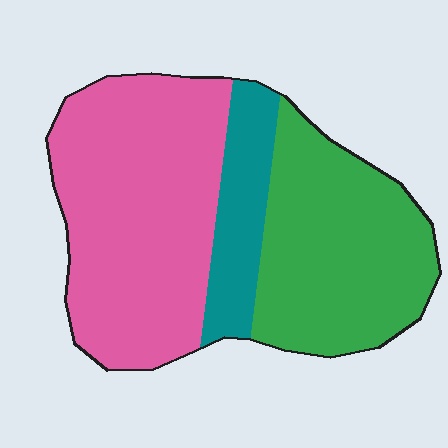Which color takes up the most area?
Pink, at roughly 50%.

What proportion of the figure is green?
Green takes up between a third and a half of the figure.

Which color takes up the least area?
Teal, at roughly 15%.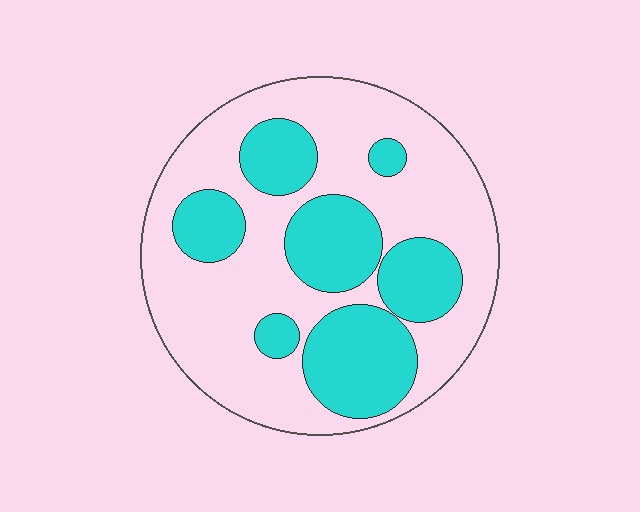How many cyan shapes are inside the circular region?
7.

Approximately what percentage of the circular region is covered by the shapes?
Approximately 35%.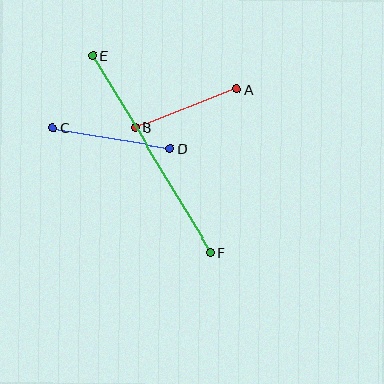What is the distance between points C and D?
The distance is approximately 120 pixels.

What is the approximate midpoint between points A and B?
The midpoint is at approximately (186, 109) pixels.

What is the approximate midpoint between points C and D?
The midpoint is at approximately (111, 138) pixels.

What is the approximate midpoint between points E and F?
The midpoint is at approximately (152, 154) pixels.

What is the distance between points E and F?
The distance is approximately 230 pixels.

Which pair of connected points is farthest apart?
Points E and F are farthest apart.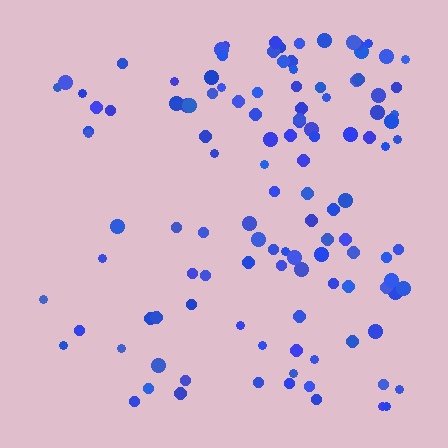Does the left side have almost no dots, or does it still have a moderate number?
Still a moderate number, just noticeably fewer than the right.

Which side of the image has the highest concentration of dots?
The right.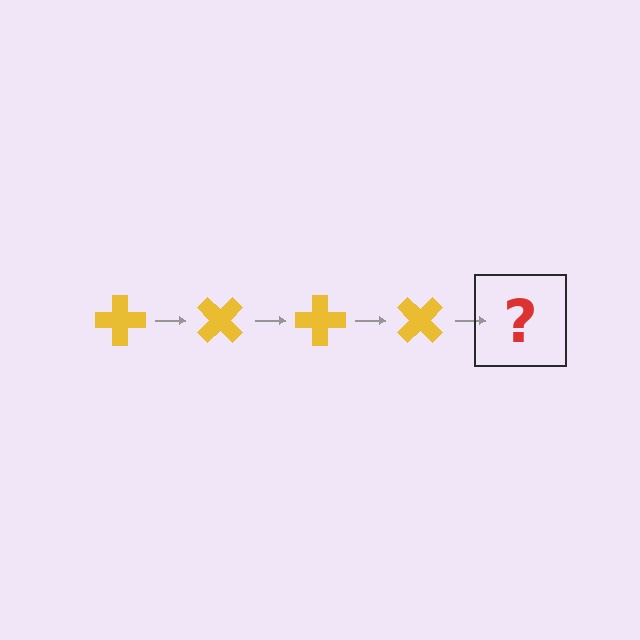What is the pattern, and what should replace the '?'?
The pattern is that the cross rotates 45 degrees each step. The '?' should be a yellow cross rotated 180 degrees.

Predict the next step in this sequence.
The next step is a yellow cross rotated 180 degrees.